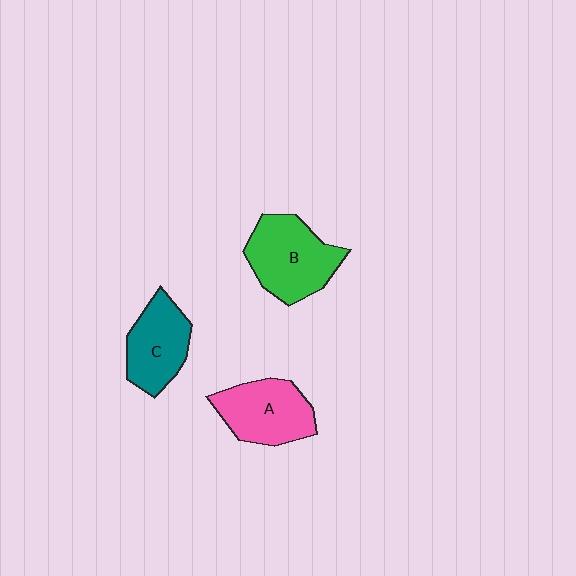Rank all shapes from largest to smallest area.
From largest to smallest: B (green), A (pink), C (teal).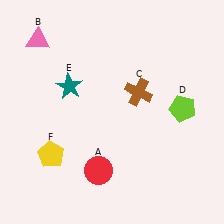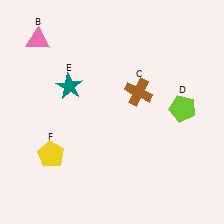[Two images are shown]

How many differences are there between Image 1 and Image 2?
There is 1 difference between the two images.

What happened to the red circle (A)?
The red circle (A) was removed in Image 2. It was in the bottom-left area of Image 1.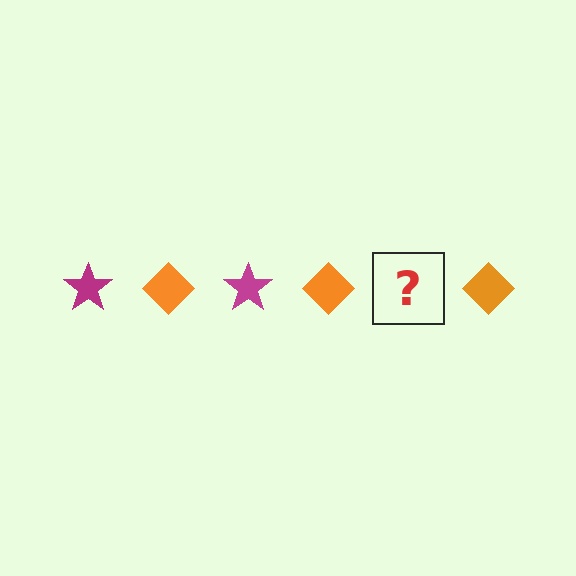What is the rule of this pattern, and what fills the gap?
The rule is that the pattern alternates between magenta star and orange diamond. The gap should be filled with a magenta star.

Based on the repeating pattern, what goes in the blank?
The blank should be a magenta star.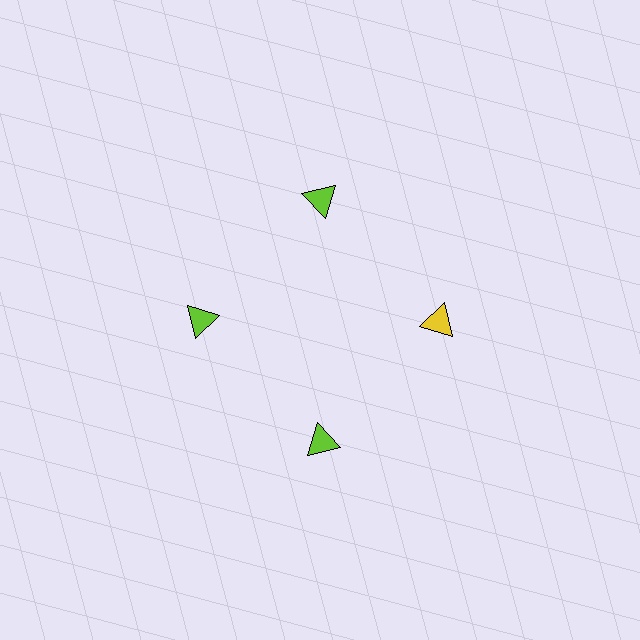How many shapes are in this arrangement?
There are 4 shapes arranged in a ring pattern.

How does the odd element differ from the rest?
It has a different color: yellow instead of lime.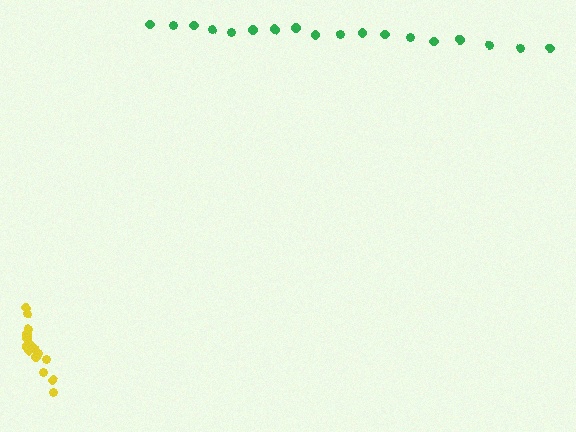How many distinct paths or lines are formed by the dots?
There are 2 distinct paths.